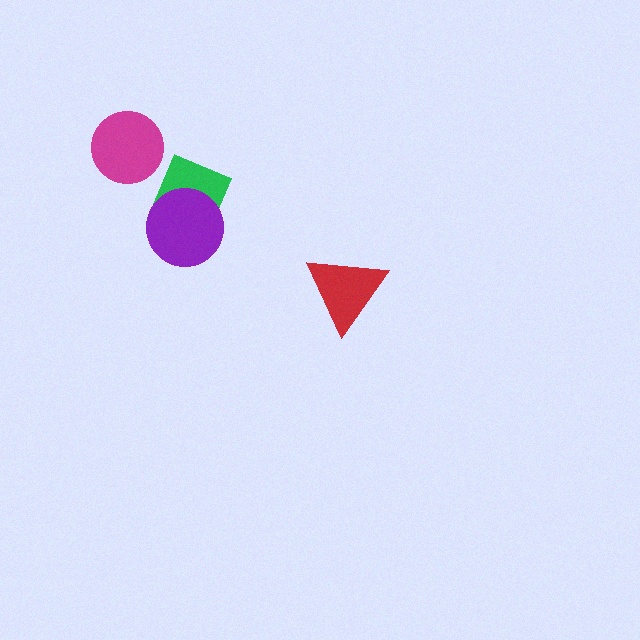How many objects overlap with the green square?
1 object overlaps with the green square.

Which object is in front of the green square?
The purple circle is in front of the green square.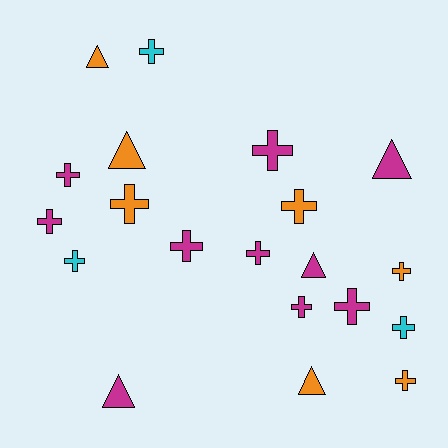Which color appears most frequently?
Magenta, with 10 objects.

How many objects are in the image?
There are 20 objects.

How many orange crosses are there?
There are 4 orange crosses.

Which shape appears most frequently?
Cross, with 14 objects.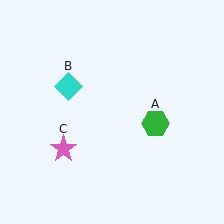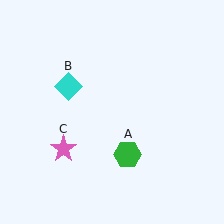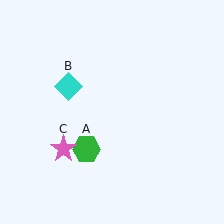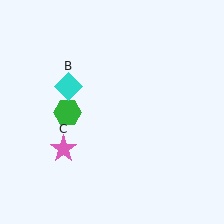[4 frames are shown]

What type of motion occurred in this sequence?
The green hexagon (object A) rotated clockwise around the center of the scene.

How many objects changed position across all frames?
1 object changed position: green hexagon (object A).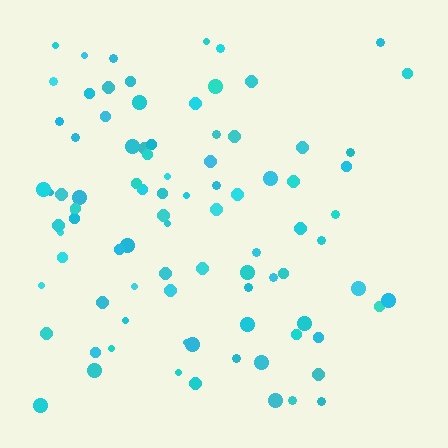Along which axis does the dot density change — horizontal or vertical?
Horizontal.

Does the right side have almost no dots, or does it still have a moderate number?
Still a moderate number, just noticeably fewer than the left.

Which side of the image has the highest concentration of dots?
The left.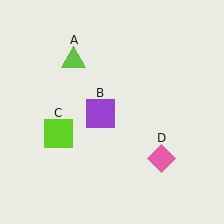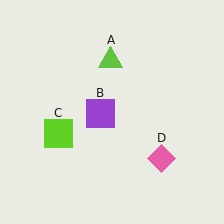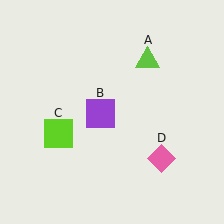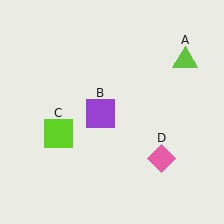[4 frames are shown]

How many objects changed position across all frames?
1 object changed position: lime triangle (object A).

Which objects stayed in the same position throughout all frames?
Purple square (object B) and lime square (object C) and pink diamond (object D) remained stationary.